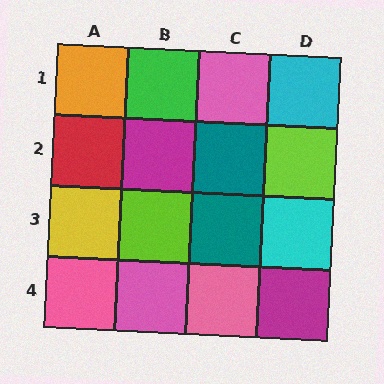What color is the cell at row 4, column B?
Pink.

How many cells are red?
1 cell is red.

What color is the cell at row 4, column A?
Pink.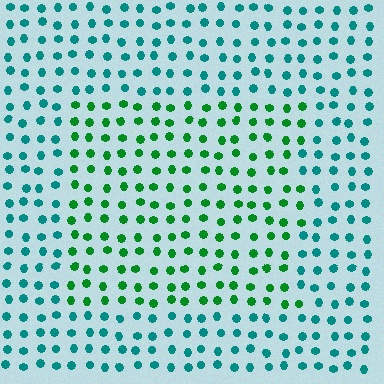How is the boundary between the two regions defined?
The boundary is defined purely by a slight shift in hue (about 43 degrees). Spacing, size, and orientation are identical on both sides.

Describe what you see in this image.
The image is filled with small teal elements in a uniform arrangement. A rectangle-shaped region is visible where the elements are tinted to a slightly different hue, forming a subtle color boundary.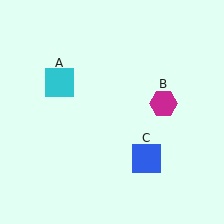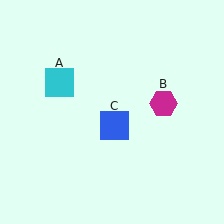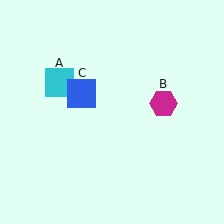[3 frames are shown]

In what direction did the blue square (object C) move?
The blue square (object C) moved up and to the left.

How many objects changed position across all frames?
1 object changed position: blue square (object C).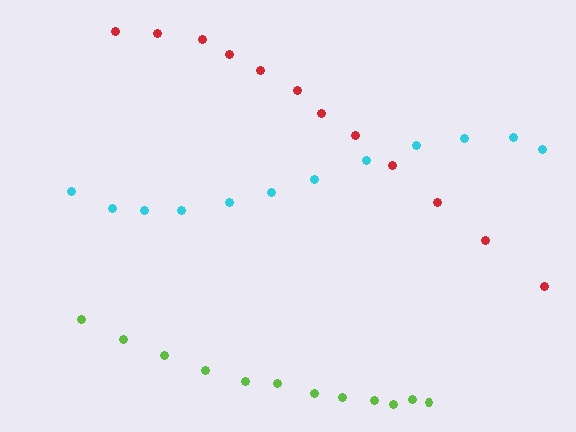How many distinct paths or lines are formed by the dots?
There are 3 distinct paths.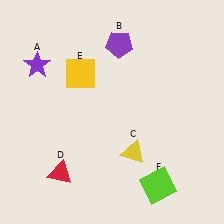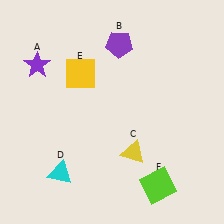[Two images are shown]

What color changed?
The triangle (D) changed from red in Image 1 to cyan in Image 2.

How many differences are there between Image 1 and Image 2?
There is 1 difference between the two images.